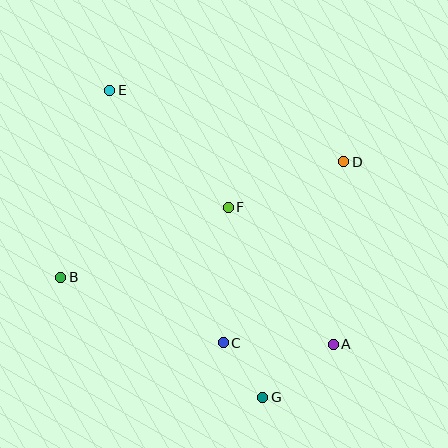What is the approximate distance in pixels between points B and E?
The distance between B and E is approximately 194 pixels.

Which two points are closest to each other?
Points C and G are closest to each other.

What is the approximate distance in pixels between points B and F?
The distance between B and F is approximately 182 pixels.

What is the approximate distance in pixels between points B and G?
The distance between B and G is approximately 235 pixels.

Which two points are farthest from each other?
Points E and G are farthest from each other.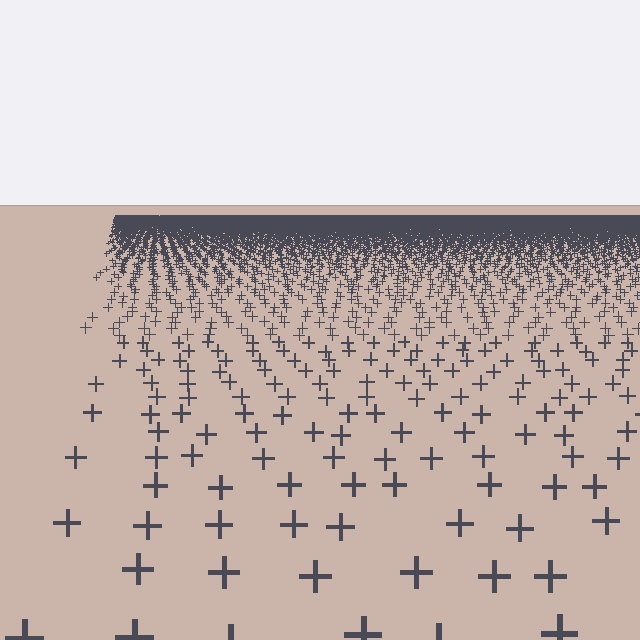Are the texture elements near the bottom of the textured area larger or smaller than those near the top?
Larger. Near the bottom, elements are closer to the viewer and appear at a bigger on-screen size.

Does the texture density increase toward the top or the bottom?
Density increases toward the top.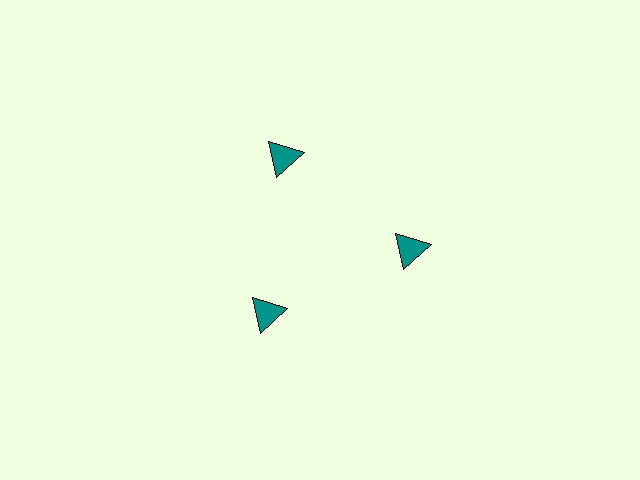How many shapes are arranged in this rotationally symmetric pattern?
There are 3 shapes, arranged in 3 groups of 1.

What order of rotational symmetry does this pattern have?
This pattern has 3-fold rotational symmetry.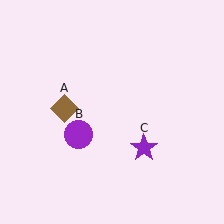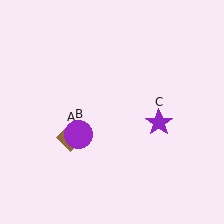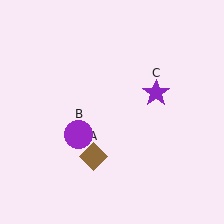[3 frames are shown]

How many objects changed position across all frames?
2 objects changed position: brown diamond (object A), purple star (object C).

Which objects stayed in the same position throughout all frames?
Purple circle (object B) remained stationary.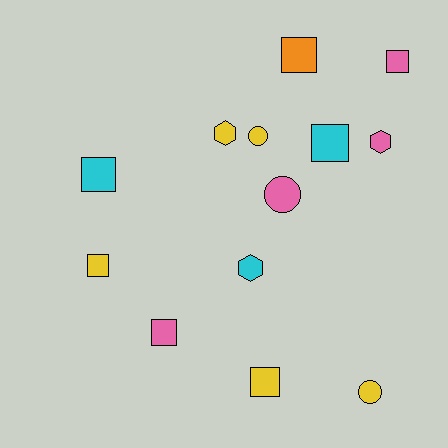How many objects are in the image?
There are 13 objects.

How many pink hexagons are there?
There is 1 pink hexagon.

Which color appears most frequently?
Yellow, with 5 objects.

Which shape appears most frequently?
Square, with 7 objects.